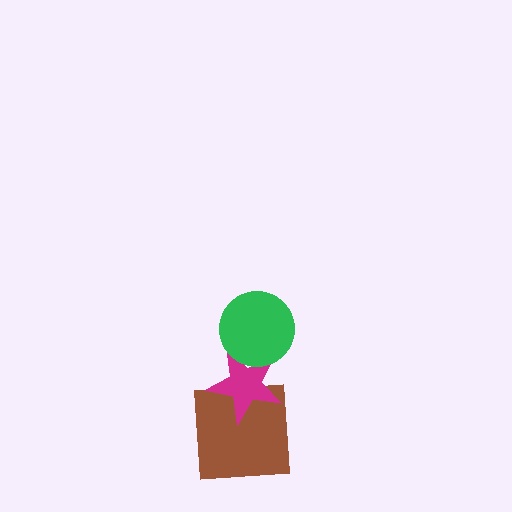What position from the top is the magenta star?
The magenta star is 2nd from the top.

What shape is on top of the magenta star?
The green circle is on top of the magenta star.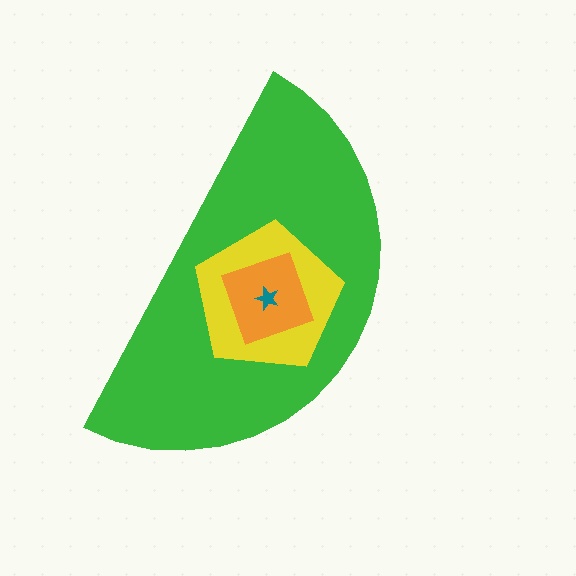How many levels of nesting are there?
4.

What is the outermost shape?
The green semicircle.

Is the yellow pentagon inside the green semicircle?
Yes.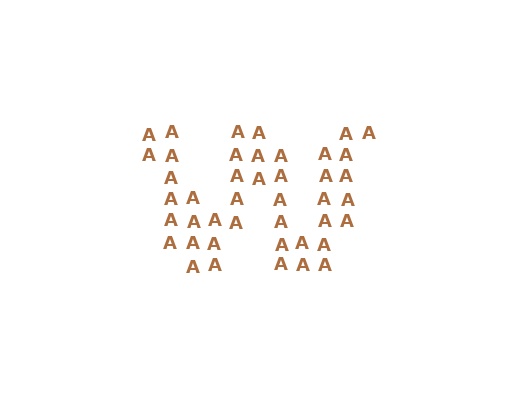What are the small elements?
The small elements are letter A's.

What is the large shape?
The large shape is the letter W.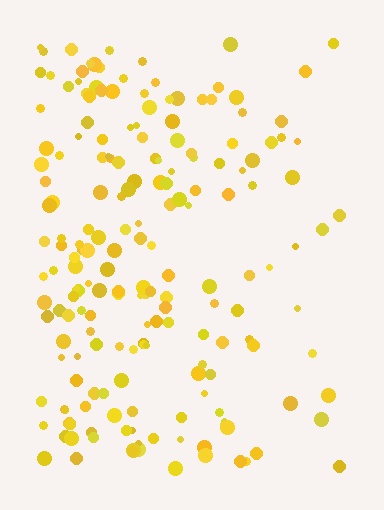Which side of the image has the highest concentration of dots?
The left.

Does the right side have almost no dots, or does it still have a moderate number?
Still a moderate number, just noticeably fewer than the left.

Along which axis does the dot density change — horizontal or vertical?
Horizontal.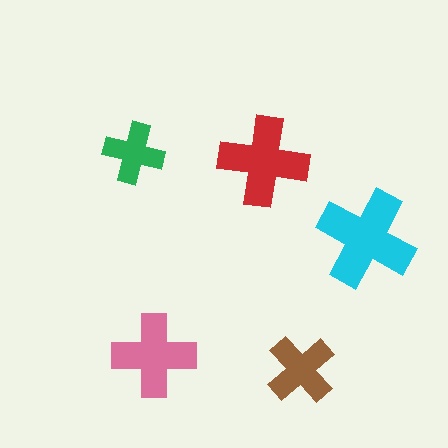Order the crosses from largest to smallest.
the cyan one, the red one, the pink one, the brown one, the green one.